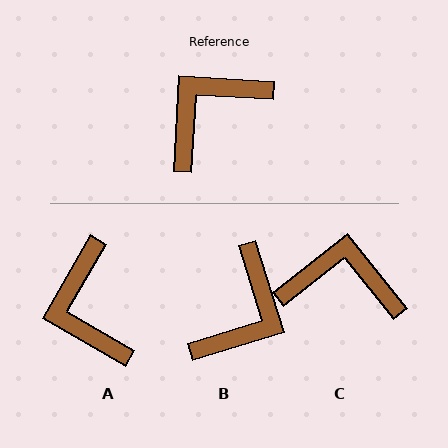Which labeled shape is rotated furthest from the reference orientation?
B, about 159 degrees away.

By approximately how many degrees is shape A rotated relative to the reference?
Approximately 63 degrees counter-clockwise.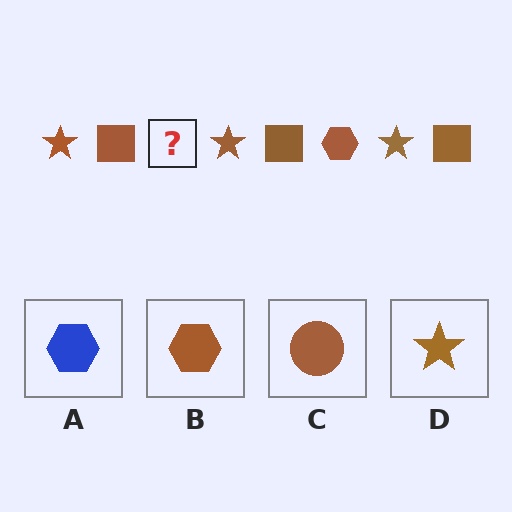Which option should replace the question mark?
Option B.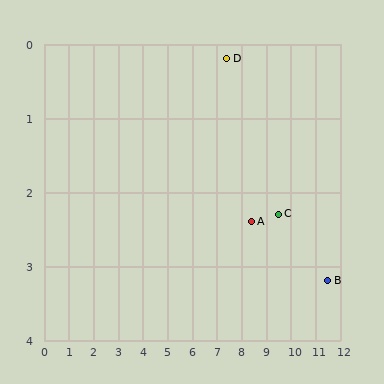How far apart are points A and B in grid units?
Points A and B are about 3.2 grid units apart.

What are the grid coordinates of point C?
Point C is at approximately (9.5, 2.3).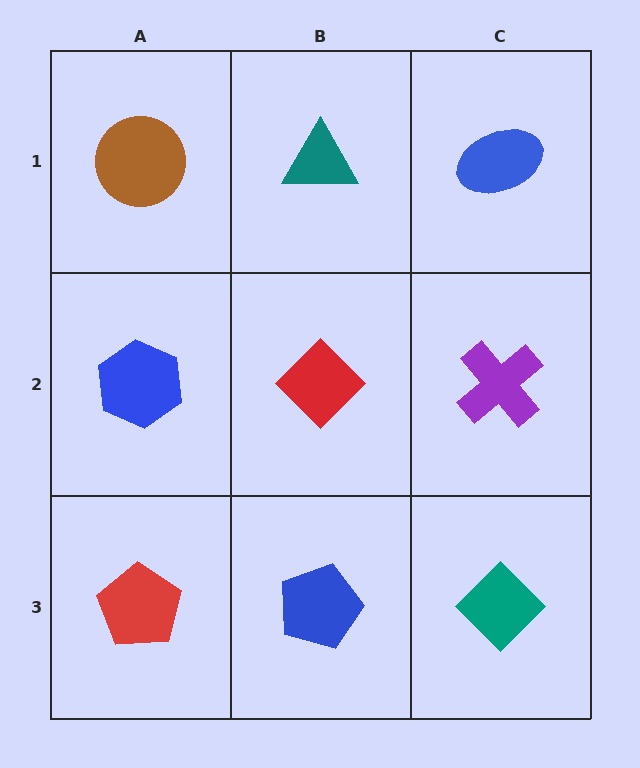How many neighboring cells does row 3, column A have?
2.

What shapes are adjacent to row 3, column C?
A purple cross (row 2, column C), a blue pentagon (row 3, column B).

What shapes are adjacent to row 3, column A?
A blue hexagon (row 2, column A), a blue pentagon (row 3, column B).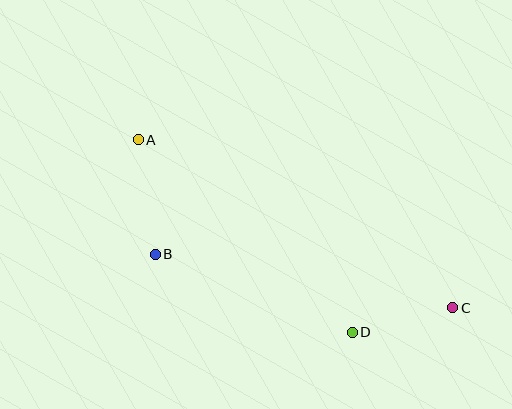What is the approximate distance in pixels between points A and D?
The distance between A and D is approximately 288 pixels.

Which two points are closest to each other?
Points C and D are closest to each other.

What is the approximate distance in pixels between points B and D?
The distance between B and D is approximately 212 pixels.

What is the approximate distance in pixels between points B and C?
The distance between B and C is approximately 302 pixels.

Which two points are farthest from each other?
Points A and C are farthest from each other.